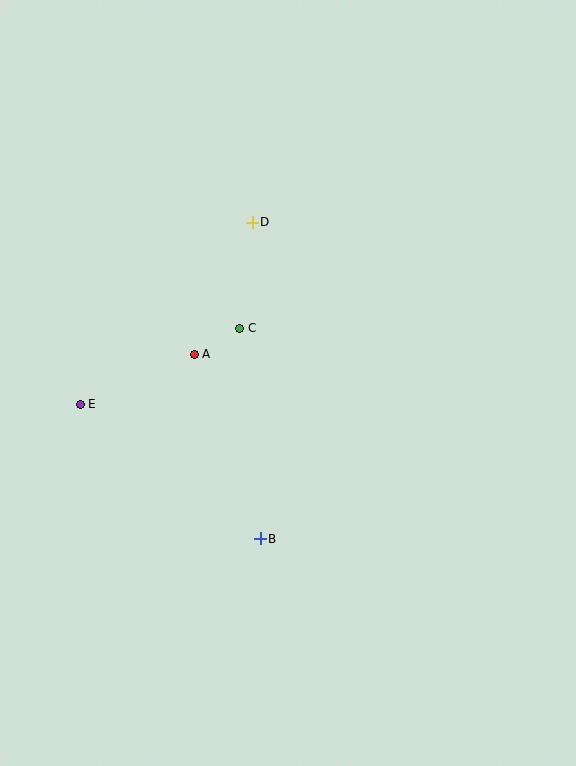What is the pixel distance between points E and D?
The distance between E and D is 251 pixels.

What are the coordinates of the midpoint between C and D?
The midpoint between C and D is at (246, 275).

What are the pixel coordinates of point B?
Point B is at (260, 539).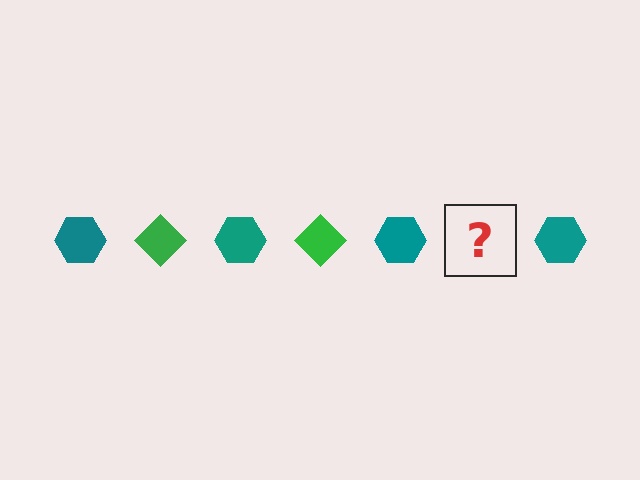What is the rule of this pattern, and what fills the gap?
The rule is that the pattern alternates between teal hexagon and green diamond. The gap should be filled with a green diamond.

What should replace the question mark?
The question mark should be replaced with a green diamond.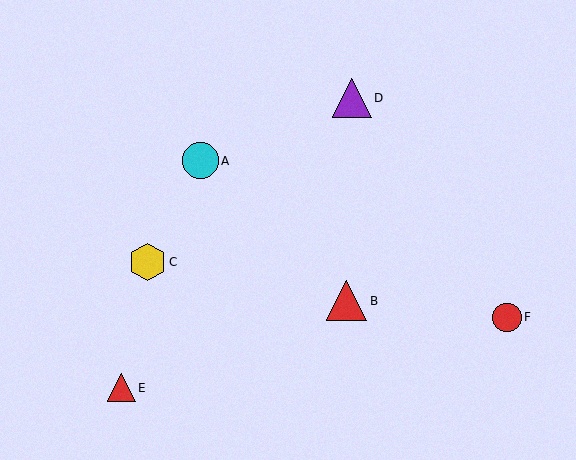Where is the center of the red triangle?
The center of the red triangle is at (347, 301).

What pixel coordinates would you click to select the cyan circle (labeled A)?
Click at (200, 161) to select the cyan circle A.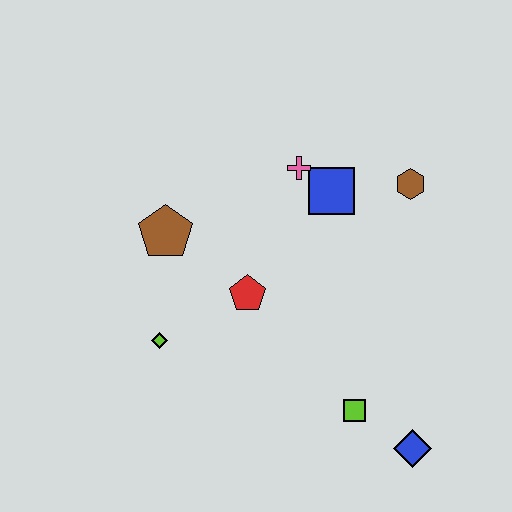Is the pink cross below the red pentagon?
No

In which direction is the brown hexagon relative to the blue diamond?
The brown hexagon is above the blue diamond.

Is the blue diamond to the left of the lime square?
No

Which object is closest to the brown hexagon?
The blue square is closest to the brown hexagon.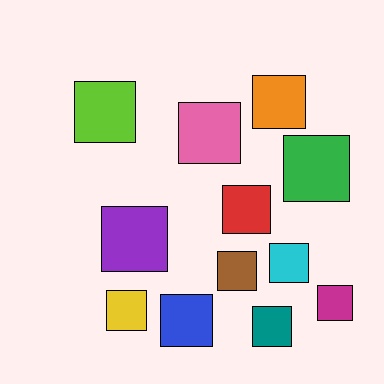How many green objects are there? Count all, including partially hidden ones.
There is 1 green object.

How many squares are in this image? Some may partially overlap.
There are 12 squares.